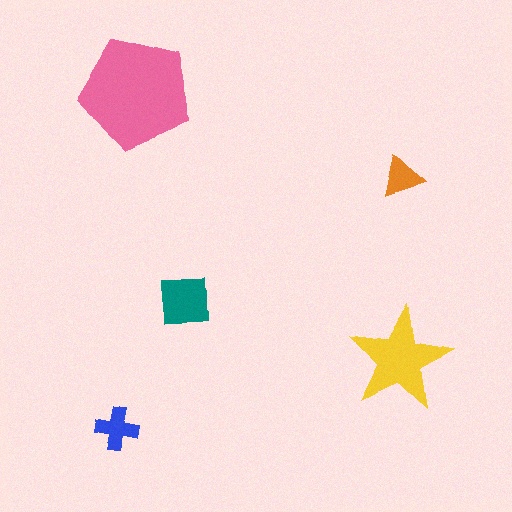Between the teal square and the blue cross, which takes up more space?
The teal square.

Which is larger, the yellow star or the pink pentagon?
The pink pentagon.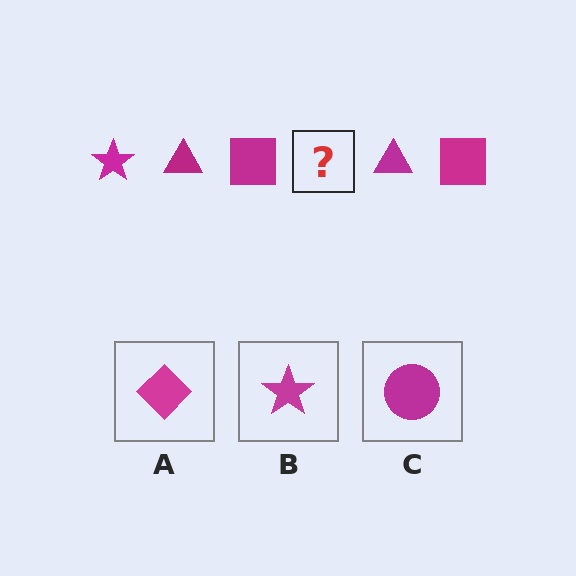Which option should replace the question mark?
Option B.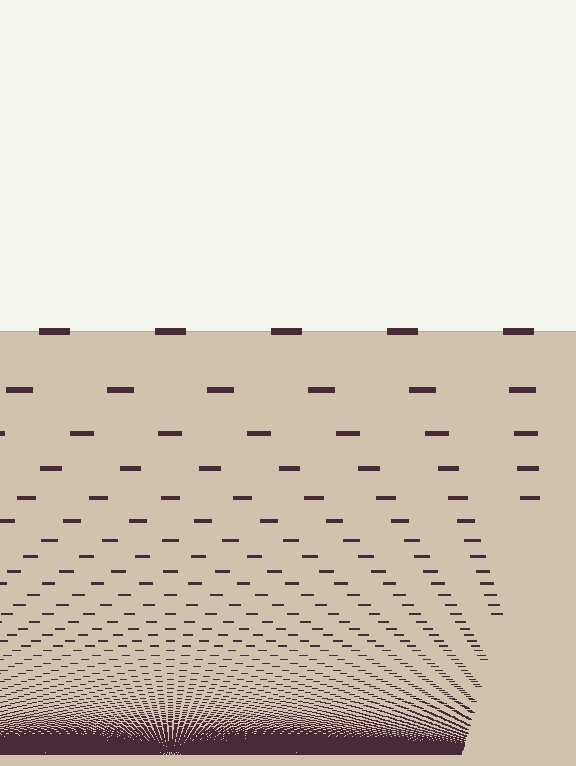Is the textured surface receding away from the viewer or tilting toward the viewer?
The surface appears to tilt toward the viewer. Texture elements get larger and sparser toward the top.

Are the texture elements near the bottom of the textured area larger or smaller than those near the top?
Smaller. The gradient is inverted — elements near the bottom are smaller and denser.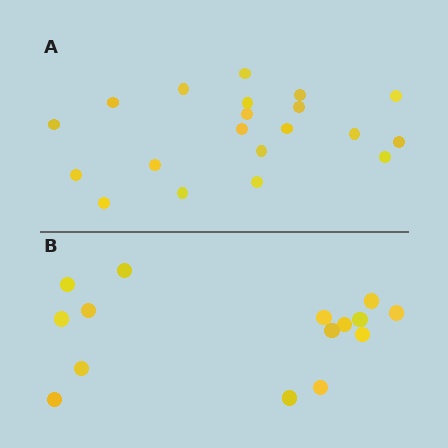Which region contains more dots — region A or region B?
Region A (the top region) has more dots.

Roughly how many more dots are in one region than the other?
Region A has about 5 more dots than region B.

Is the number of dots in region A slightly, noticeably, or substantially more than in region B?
Region A has noticeably more, but not dramatically so. The ratio is roughly 1.3 to 1.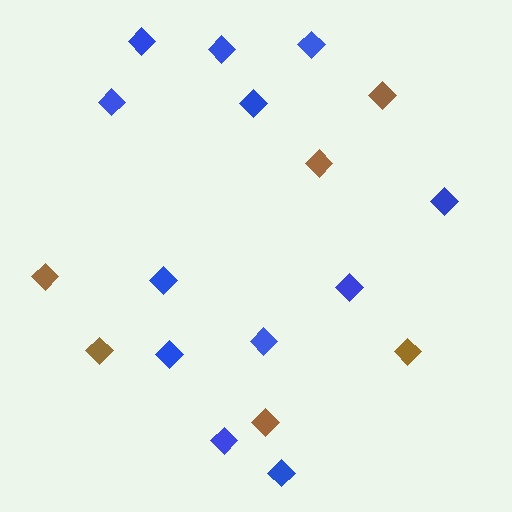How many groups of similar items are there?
There are 2 groups: one group of blue diamonds (12) and one group of brown diamonds (6).